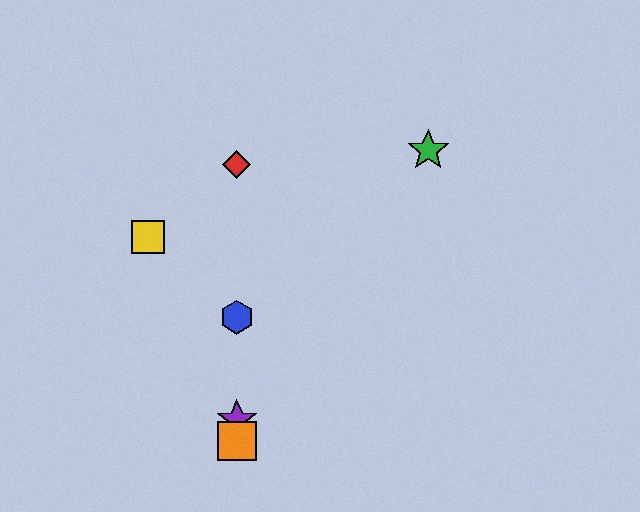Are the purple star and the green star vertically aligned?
No, the purple star is at x≈237 and the green star is at x≈428.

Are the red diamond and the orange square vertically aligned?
Yes, both are at x≈237.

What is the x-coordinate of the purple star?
The purple star is at x≈237.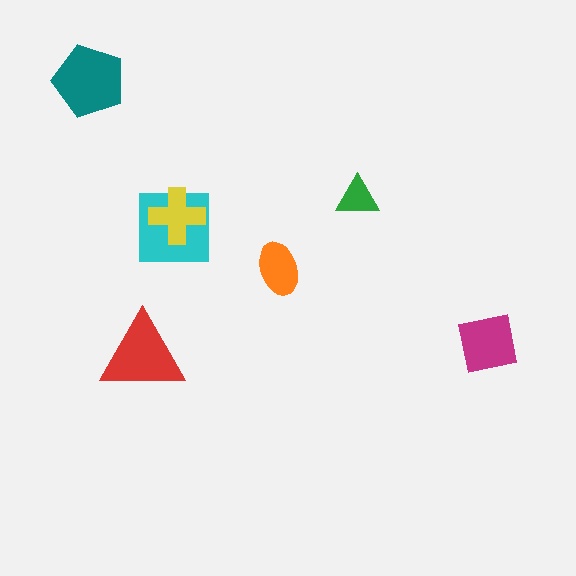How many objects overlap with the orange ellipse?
0 objects overlap with the orange ellipse.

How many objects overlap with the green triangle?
0 objects overlap with the green triangle.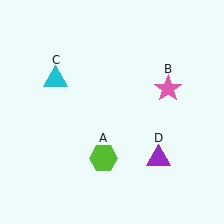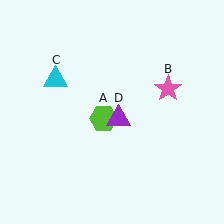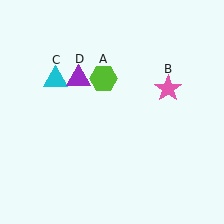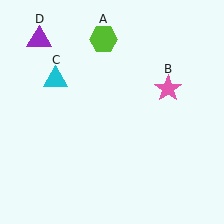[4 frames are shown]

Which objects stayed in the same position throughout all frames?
Pink star (object B) and cyan triangle (object C) remained stationary.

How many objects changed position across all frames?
2 objects changed position: lime hexagon (object A), purple triangle (object D).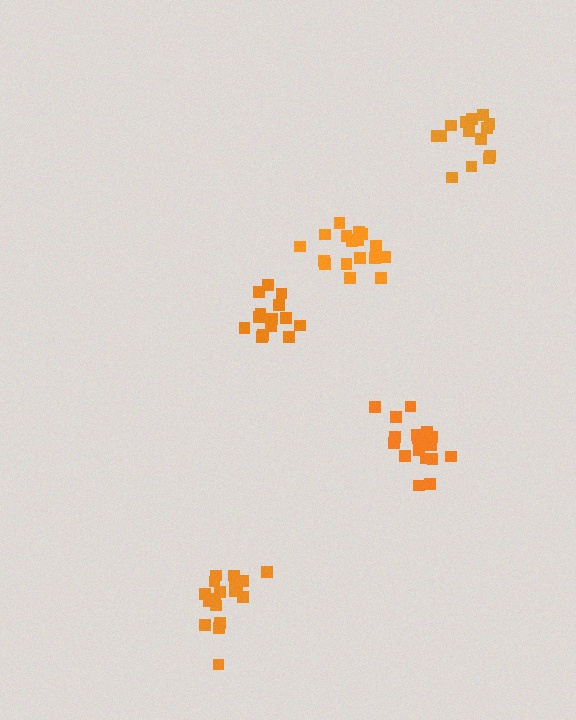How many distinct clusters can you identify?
There are 5 distinct clusters.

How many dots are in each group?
Group 1: 19 dots, Group 2: 14 dots, Group 3: 19 dots, Group 4: 14 dots, Group 5: 18 dots (84 total).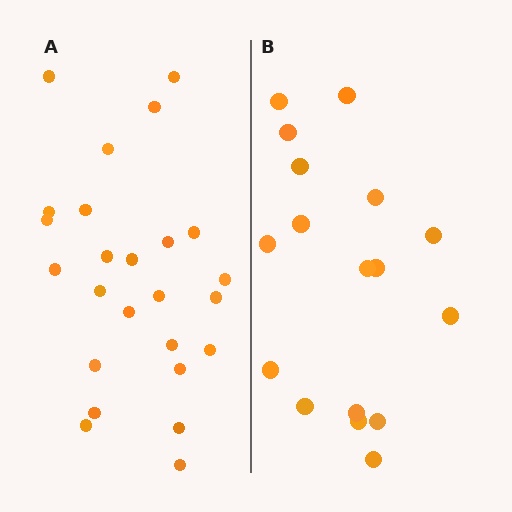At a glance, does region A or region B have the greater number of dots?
Region A (the left region) has more dots.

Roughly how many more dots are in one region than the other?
Region A has roughly 8 or so more dots than region B.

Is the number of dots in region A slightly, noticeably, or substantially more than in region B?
Region A has substantially more. The ratio is roughly 1.5 to 1.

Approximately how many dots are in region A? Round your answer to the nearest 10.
About 20 dots. (The exact count is 25, which rounds to 20.)